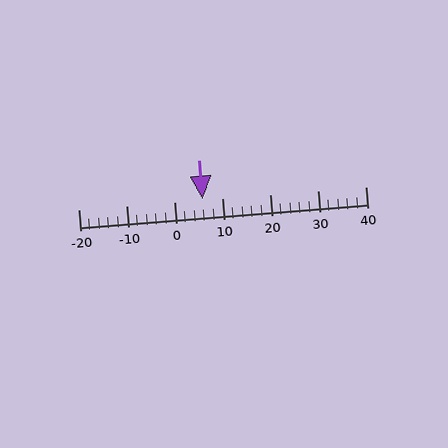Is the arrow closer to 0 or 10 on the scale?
The arrow is closer to 10.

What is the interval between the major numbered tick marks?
The major tick marks are spaced 10 units apart.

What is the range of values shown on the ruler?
The ruler shows values from -20 to 40.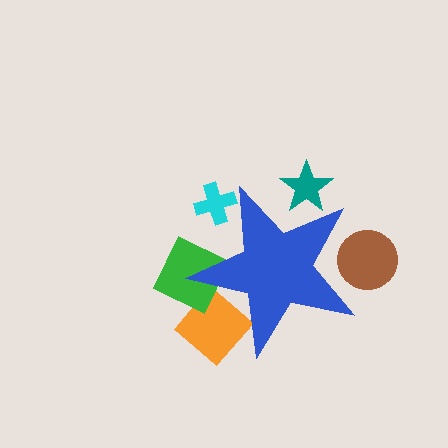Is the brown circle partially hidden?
Yes, the brown circle is partially hidden behind the blue star.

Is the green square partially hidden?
Yes, the green square is partially hidden behind the blue star.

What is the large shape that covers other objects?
A blue star.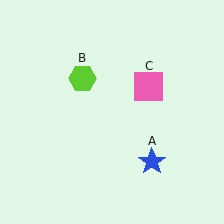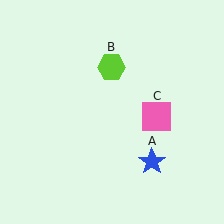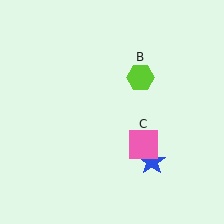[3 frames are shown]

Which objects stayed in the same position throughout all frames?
Blue star (object A) remained stationary.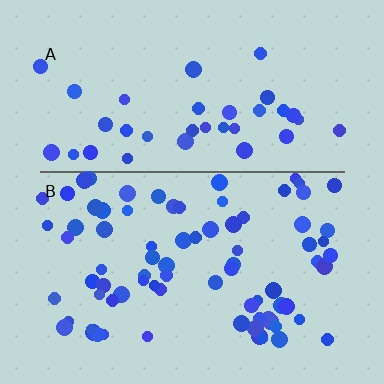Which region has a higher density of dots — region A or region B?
B (the bottom).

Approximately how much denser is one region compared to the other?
Approximately 2.1× — region B over region A.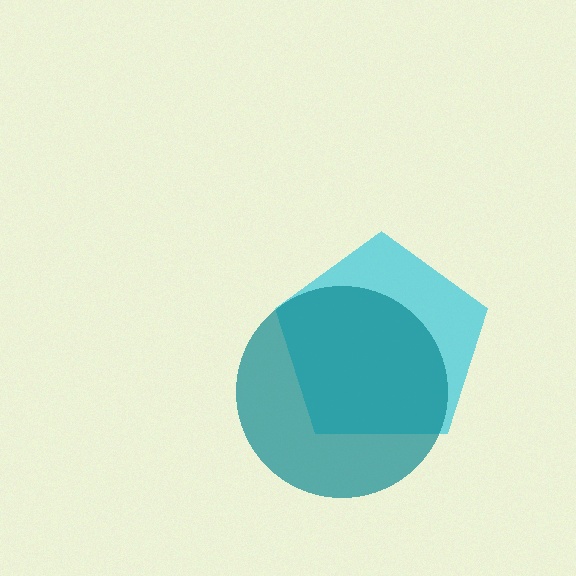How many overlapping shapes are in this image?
There are 2 overlapping shapes in the image.